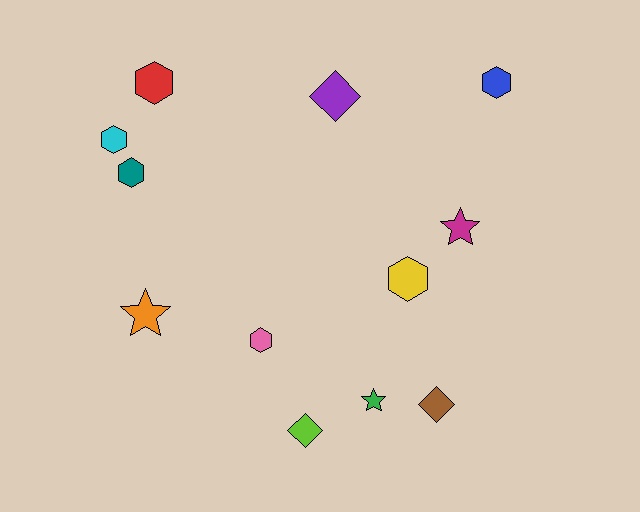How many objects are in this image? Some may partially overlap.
There are 12 objects.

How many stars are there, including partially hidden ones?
There are 3 stars.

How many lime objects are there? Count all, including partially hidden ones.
There is 1 lime object.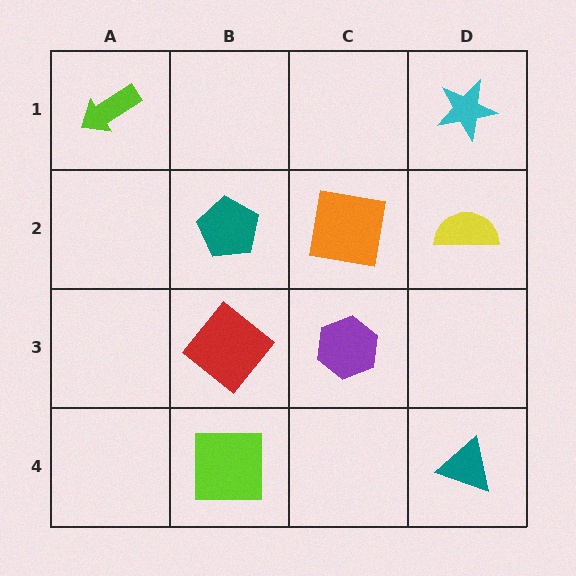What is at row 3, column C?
A purple hexagon.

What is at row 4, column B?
A lime square.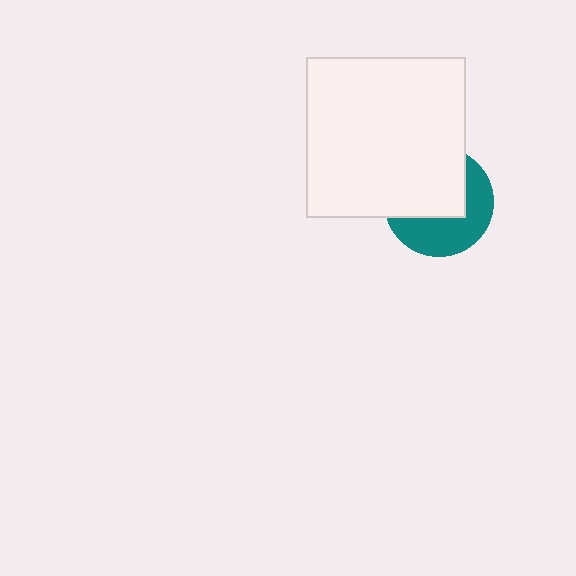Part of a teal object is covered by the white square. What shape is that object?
It is a circle.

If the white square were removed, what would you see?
You would see the complete teal circle.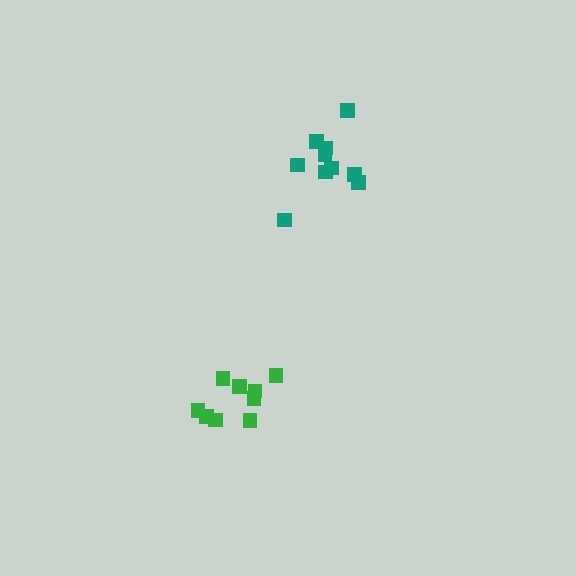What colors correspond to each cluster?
The clusters are colored: teal, green.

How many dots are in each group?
Group 1: 10 dots, Group 2: 9 dots (19 total).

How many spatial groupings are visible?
There are 2 spatial groupings.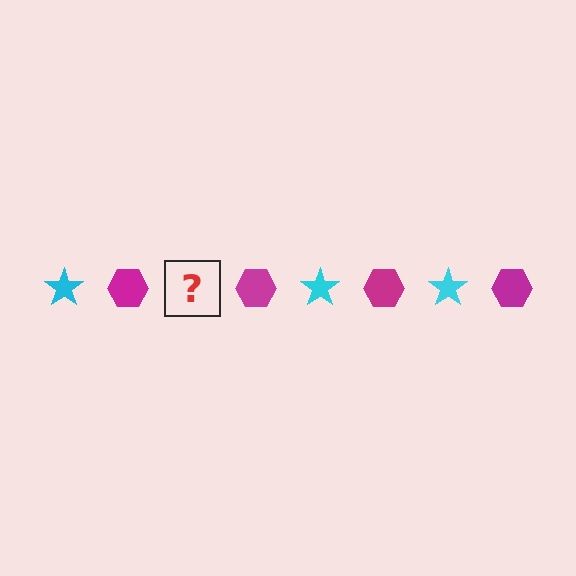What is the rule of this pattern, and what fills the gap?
The rule is that the pattern alternates between cyan star and magenta hexagon. The gap should be filled with a cyan star.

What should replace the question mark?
The question mark should be replaced with a cyan star.